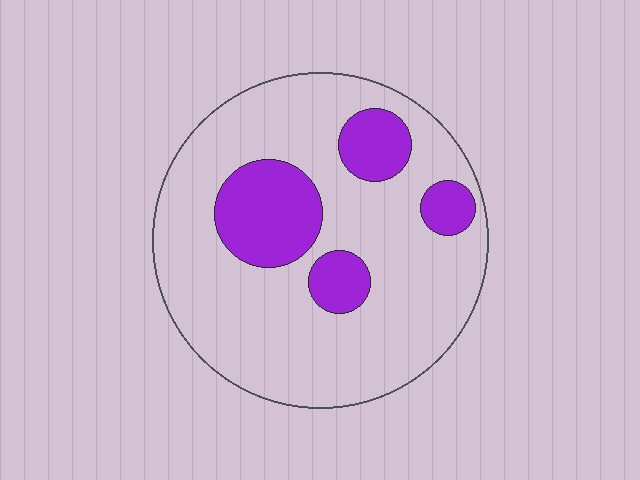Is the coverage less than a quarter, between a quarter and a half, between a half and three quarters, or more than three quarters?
Less than a quarter.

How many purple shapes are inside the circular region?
4.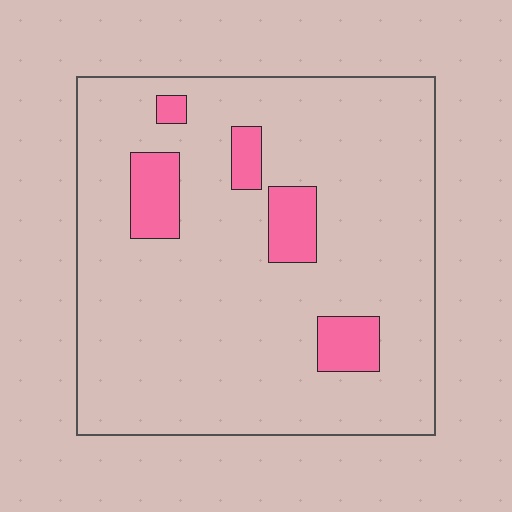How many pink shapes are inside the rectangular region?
5.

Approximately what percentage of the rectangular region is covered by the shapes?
Approximately 10%.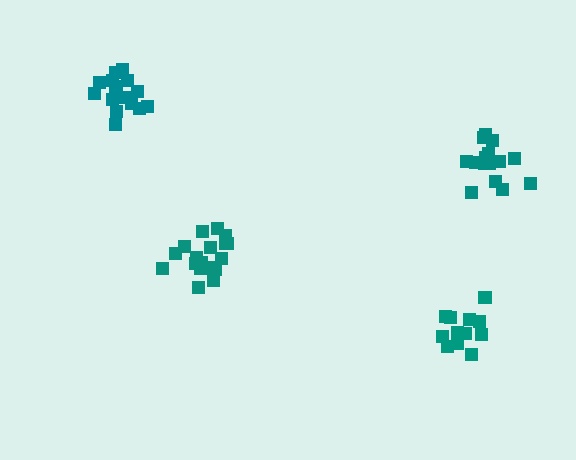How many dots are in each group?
Group 1: 16 dots, Group 2: 18 dots, Group 3: 13 dots, Group 4: 15 dots (62 total).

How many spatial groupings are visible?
There are 4 spatial groupings.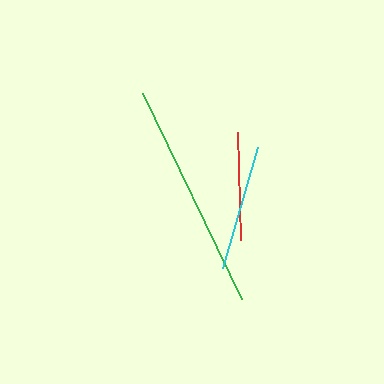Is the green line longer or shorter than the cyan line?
The green line is longer than the cyan line.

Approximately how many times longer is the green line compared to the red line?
The green line is approximately 2.1 times the length of the red line.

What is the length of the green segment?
The green segment is approximately 228 pixels long.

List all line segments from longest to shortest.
From longest to shortest: green, cyan, red.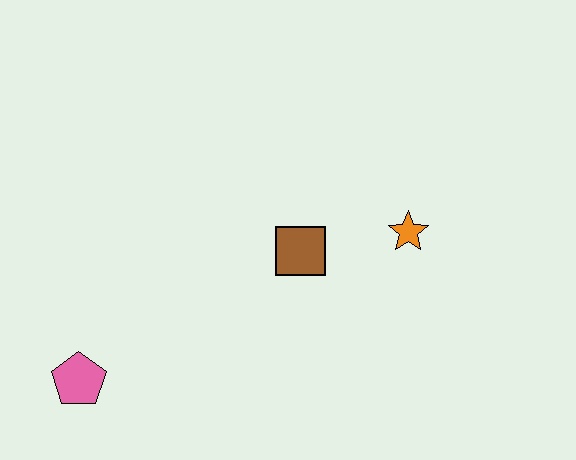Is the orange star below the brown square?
No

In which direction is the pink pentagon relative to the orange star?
The pink pentagon is to the left of the orange star.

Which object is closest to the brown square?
The orange star is closest to the brown square.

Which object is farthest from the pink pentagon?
The orange star is farthest from the pink pentagon.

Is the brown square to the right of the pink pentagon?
Yes